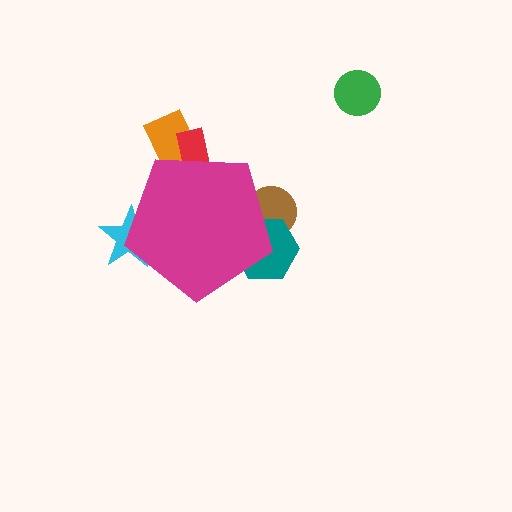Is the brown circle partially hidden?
Yes, the brown circle is partially hidden behind the magenta pentagon.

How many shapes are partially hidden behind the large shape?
5 shapes are partially hidden.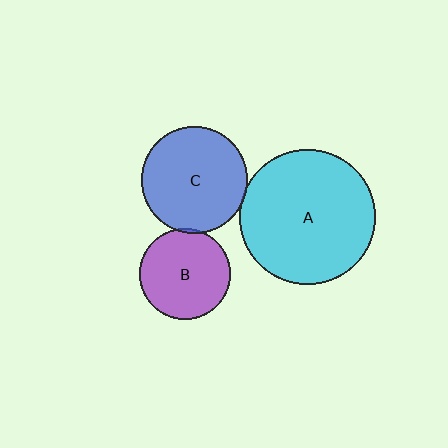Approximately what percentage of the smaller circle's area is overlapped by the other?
Approximately 5%.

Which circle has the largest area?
Circle A (cyan).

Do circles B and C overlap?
Yes.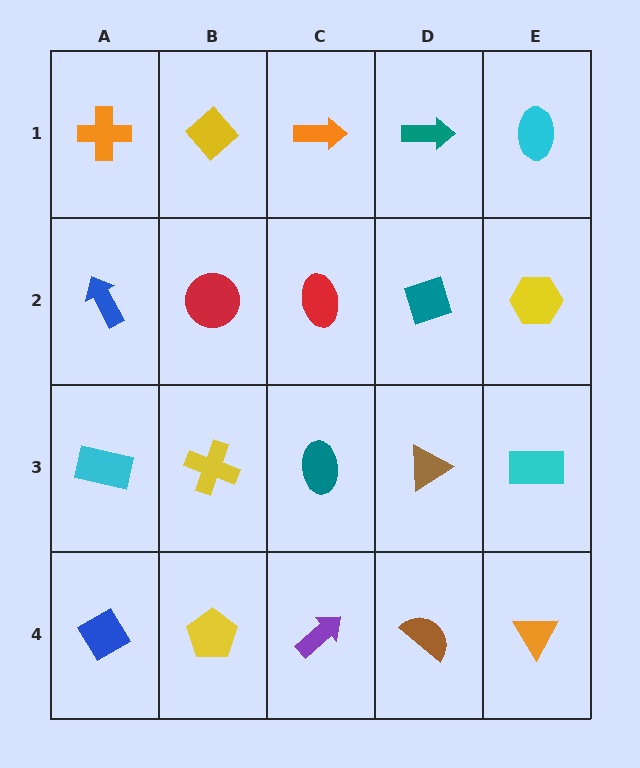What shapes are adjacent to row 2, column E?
A cyan ellipse (row 1, column E), a cyan rectangle (row 3, column E), a teal diamond (row 2, column D).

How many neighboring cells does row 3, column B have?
4.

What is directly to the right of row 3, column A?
A yellow cross.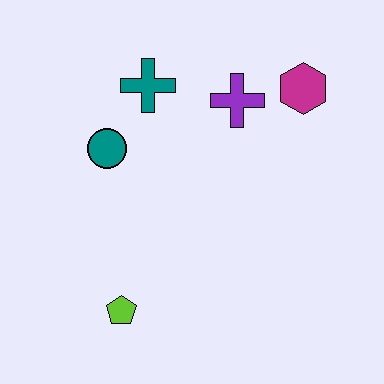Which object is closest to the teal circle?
The teal cross is closest to the teal circle.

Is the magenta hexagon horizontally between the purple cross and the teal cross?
No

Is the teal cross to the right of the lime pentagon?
Yes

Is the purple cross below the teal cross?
Yes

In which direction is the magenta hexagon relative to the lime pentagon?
The magenta hexagon is above the lime pentagon.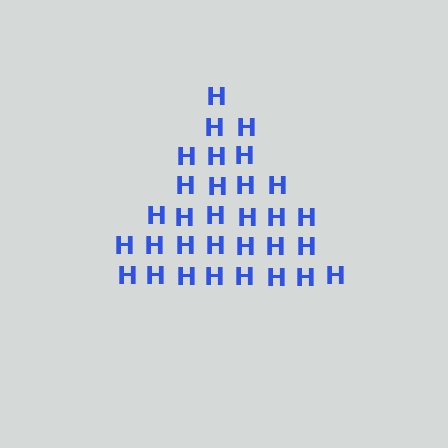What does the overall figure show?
The overall figure shows a triangle.